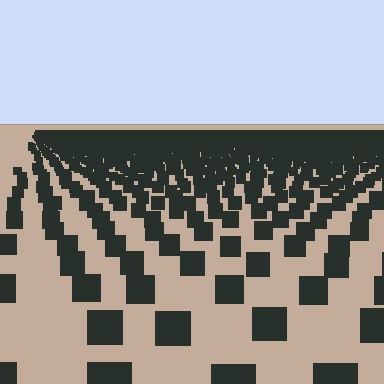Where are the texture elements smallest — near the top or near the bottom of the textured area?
Near the top.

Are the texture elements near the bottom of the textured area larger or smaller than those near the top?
Larger. Near the bottom, elements are closer to the viewer and appear at a bigger on-screen size.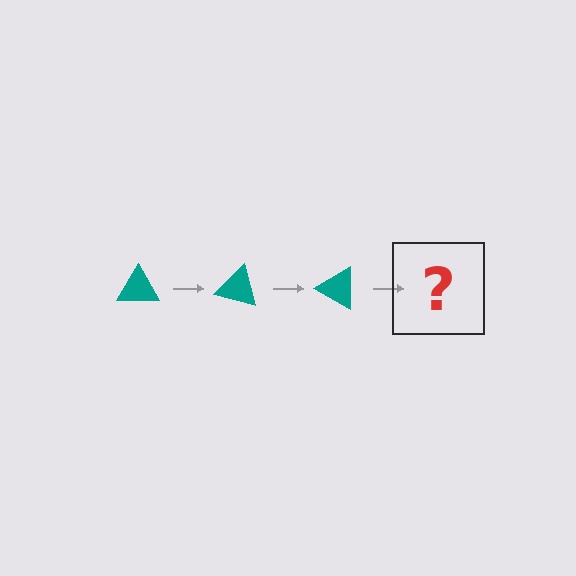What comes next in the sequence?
The next element should be a teal triangle rotated 45 degrees.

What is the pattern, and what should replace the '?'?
The pattern is that the triangle rotates 15 degrees each step. The '?' should be a teal triangle rotated 45 degrees.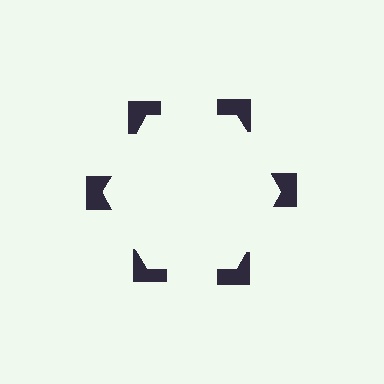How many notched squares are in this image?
There are 6 — one at each vertex of the illusory hexagon.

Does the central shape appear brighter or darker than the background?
It typically appears slightly brighter than the background, even though no actual brightness change is drawn.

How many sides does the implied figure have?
6 sides.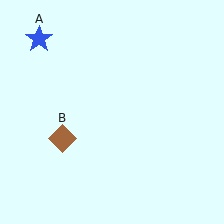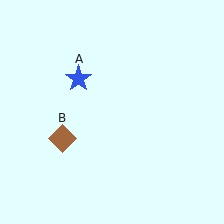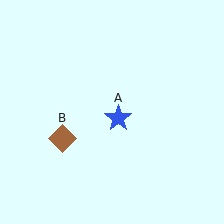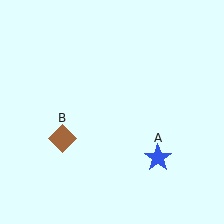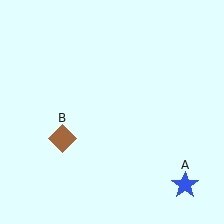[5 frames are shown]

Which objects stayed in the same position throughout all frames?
Brown diamond (object B) remained stationary.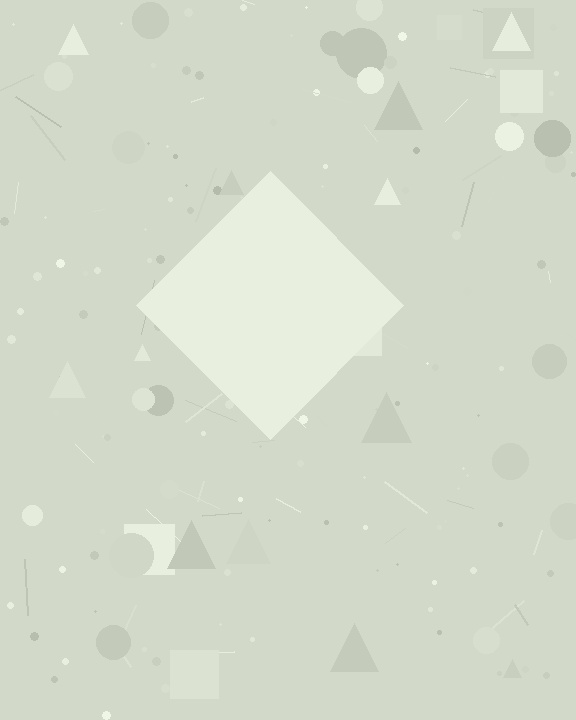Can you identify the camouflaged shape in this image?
The camouflaged shape is a diamond.